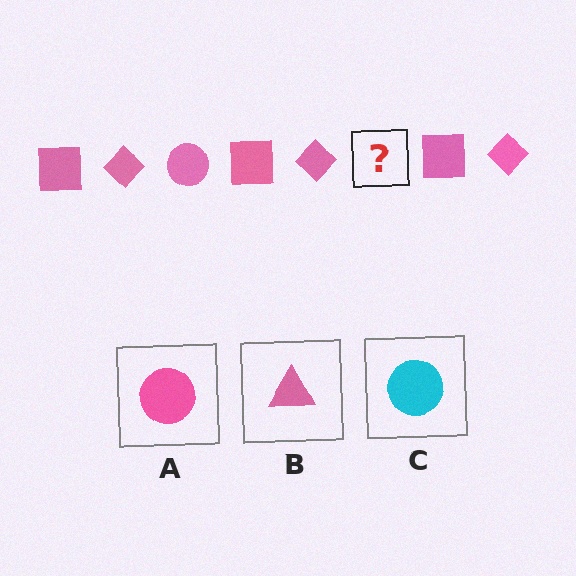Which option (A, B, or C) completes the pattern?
A.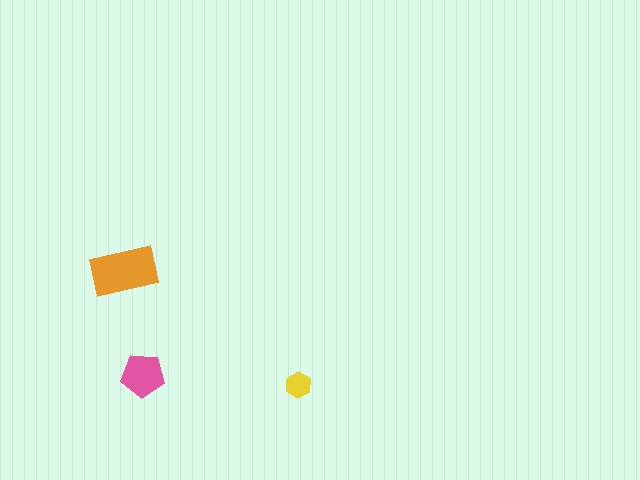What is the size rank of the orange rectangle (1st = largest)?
1st.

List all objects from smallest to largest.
The yellow hexagon, the pink pentagon, the orange rectangle.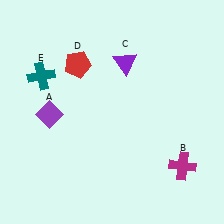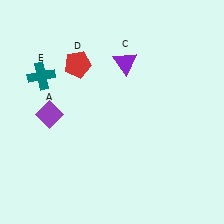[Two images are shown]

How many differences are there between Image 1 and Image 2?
There is 1 difference between the two images.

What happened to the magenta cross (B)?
The magenta cross (B) was removed in Image 2. It was in the bottom-right area of Image 1.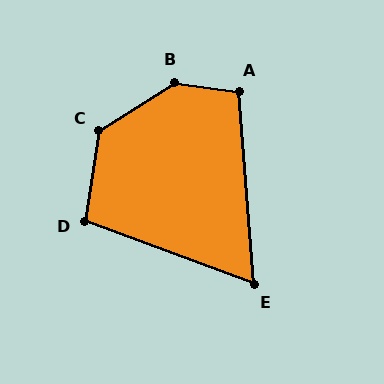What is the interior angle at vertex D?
Approximately 101 degrees (obtuse).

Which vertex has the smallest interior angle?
E, at approximately 65 degrees.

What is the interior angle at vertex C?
Approximately 132 degrees (obtuse).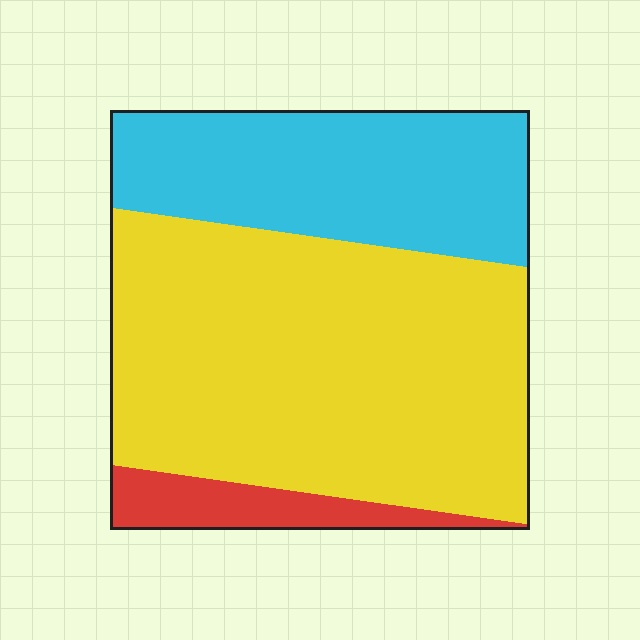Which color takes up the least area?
Red, at roughly 10%.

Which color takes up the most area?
Yellow, at roughly 60%.